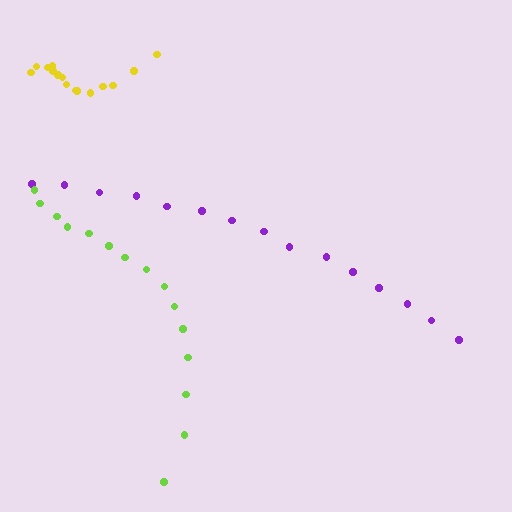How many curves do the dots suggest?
There are 3 distinct paths.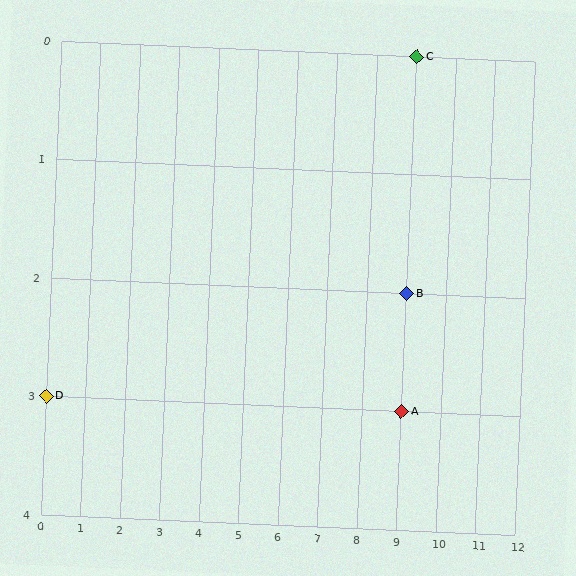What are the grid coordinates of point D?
Point D is at grid coordinates (0, 3).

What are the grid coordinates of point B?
Point B is at grid coordinates (9, 2).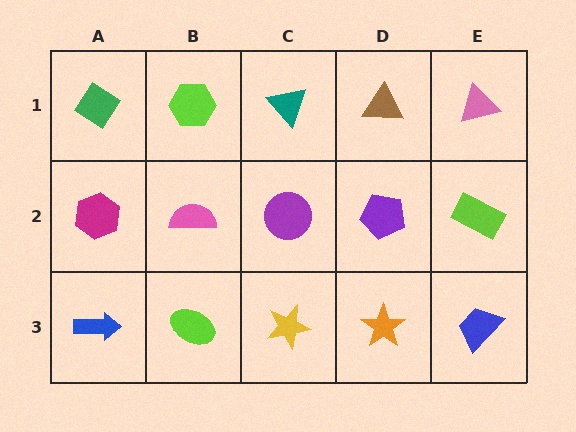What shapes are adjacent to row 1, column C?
A purple circle (row 2, column C), a lime hexagon (row 1, column B), a brown triangle (row 1, column D).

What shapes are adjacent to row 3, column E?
A lime rectangle (row 2, column E), an orange star (row 3, column D).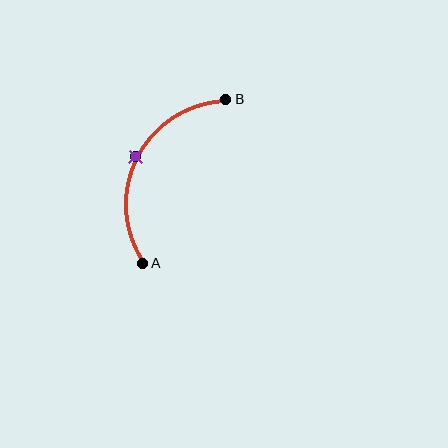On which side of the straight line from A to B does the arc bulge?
The arc bulges to the left of the straight line connecting A and B.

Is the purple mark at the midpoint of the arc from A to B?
Yes. The purple mark lies on the arc at equal arc-length from both A and B — it is the arc midpoint.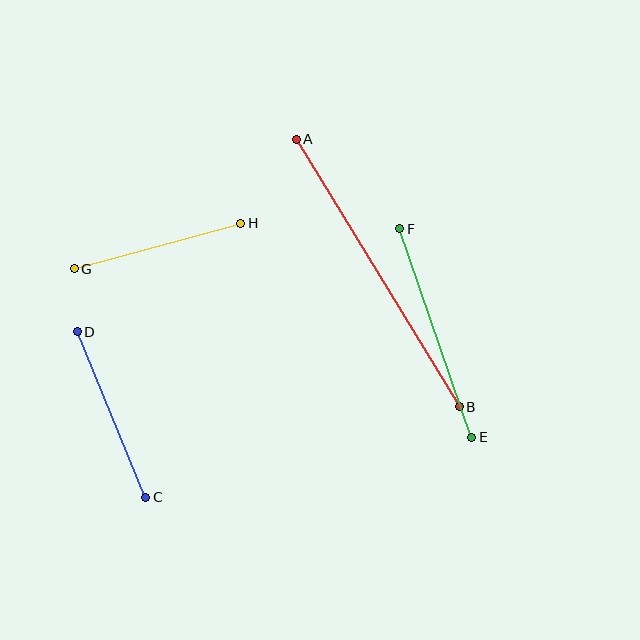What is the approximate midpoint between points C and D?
The midpoint is at approximately (112, 415) pixels.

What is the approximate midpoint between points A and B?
The midpoint is at approximately (378, 273) pixels.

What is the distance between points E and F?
The distance is approximately 220 pixels.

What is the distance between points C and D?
The distance is approximately 179 pixels.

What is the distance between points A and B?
The distance is approximately 313 pixels.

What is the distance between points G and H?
The distance is approximately 173 pixels.